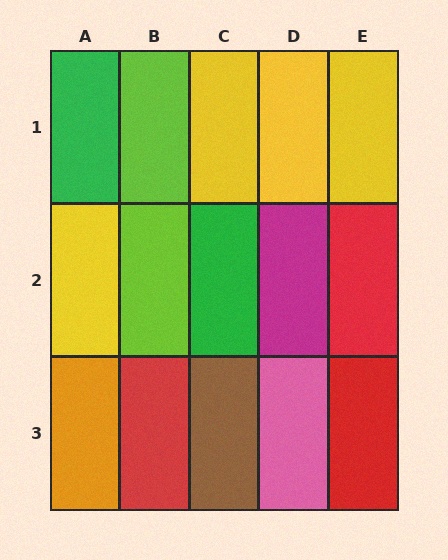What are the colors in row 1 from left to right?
Green, lime, yellow, yellow, yellow.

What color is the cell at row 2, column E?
Red.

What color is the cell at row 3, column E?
Red.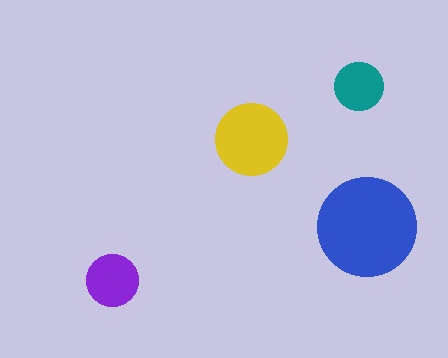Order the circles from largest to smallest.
the blue one, the yellow one, the purple one, the teal one.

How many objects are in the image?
There are 4 objects in the image.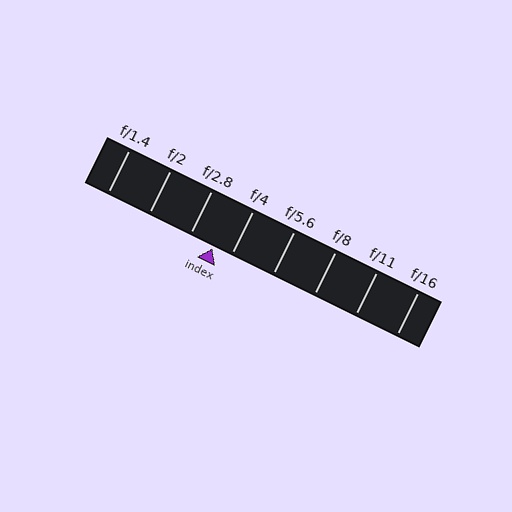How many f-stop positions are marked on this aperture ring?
There are 8 f-stop positions marked.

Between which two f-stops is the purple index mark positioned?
The index mark is between f/2.8 and f/4.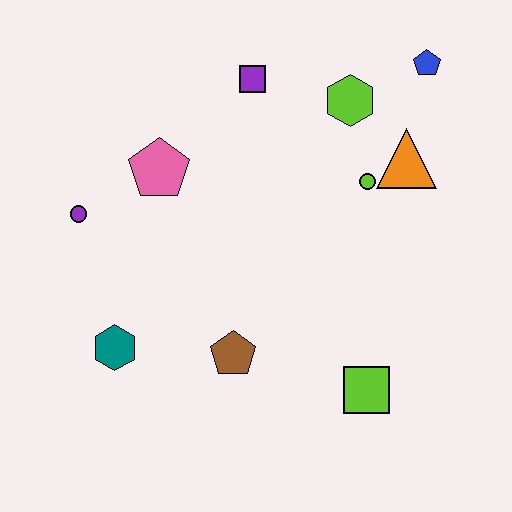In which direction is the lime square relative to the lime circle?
The lime square is below the lime circle.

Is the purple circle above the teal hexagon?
Yes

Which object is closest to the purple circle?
The pink pentagon is closest to the purple circle.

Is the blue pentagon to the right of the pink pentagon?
Yes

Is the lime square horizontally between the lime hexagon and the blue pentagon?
Yes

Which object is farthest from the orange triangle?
The teal hexagon is farthest from the orange triangle.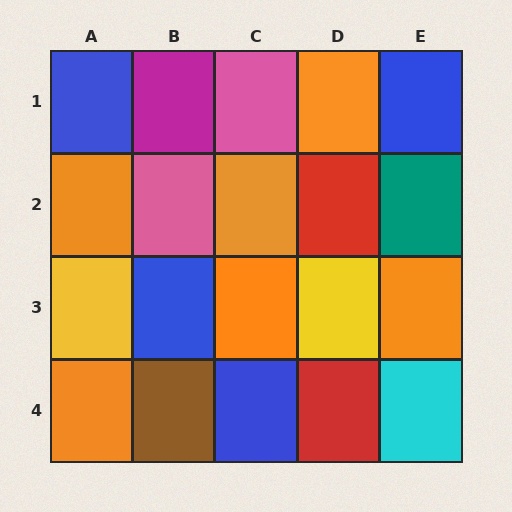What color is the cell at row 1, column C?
Pink.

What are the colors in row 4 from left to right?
Orange, brown, blue, red, cyan.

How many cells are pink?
2 cells are pink.